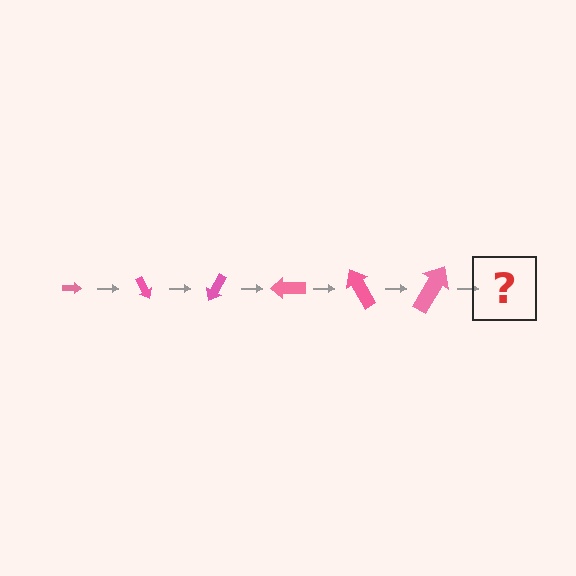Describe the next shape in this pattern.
It should be an arrow, larger than the previous one and rotated 360 degrees from the start.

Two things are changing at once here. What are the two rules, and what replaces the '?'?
The two rules are that the arrow grows larger each step and it rotates 60 degrees each step. The '?' should be an arrow, larger than the previous one and rotated 360 degrees from the start.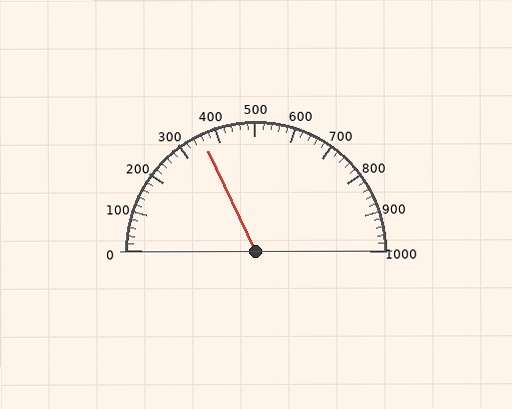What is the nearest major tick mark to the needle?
The nearest major tick mark is 400.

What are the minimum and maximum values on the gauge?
The gauge ranges from 0 to 1000.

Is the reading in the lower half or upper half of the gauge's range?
The reading is in the lower half of the range (0 to 1000).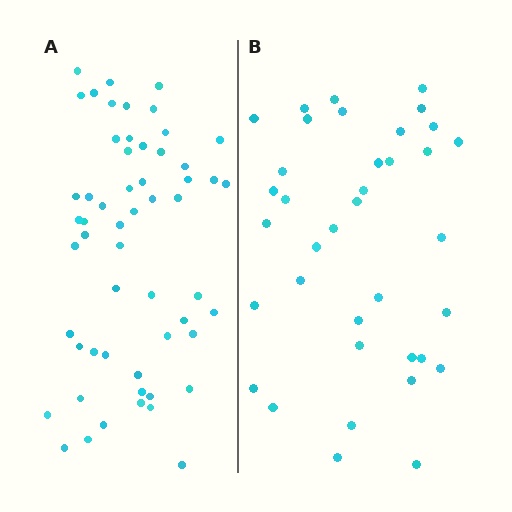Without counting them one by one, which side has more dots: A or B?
Region A (the left region) has more dots.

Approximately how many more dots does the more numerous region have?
Region A has approximately 20 more dots than region B.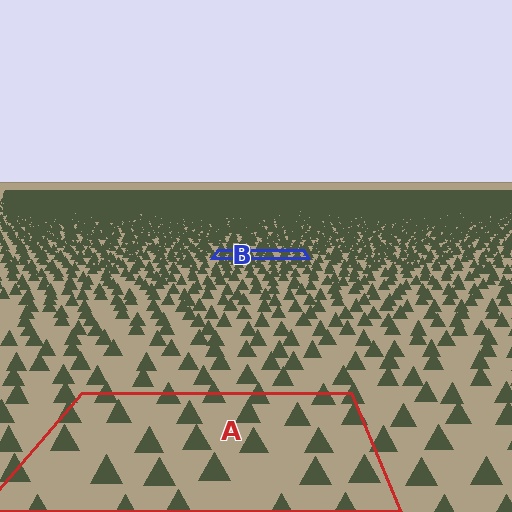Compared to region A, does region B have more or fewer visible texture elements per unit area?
Region B has more texture elements per unit area — they are packed more densely because it is farther away.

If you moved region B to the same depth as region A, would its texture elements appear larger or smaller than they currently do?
They would appear larger. At a closer depth, the same texture elements are projected at a bigger on-screen size.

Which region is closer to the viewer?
Region A is closer. The texture elements there are larger and more spread out.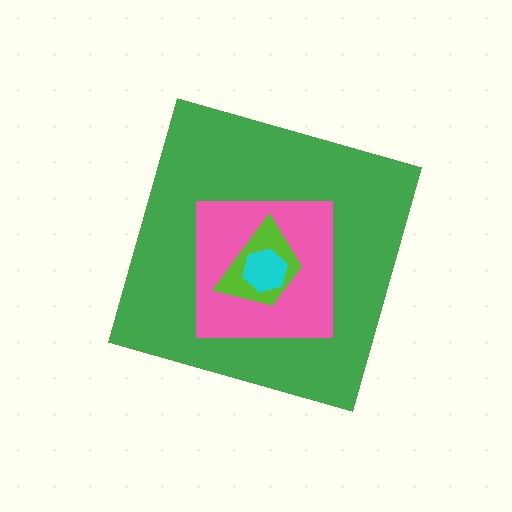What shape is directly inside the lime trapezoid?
The cyan hexagon.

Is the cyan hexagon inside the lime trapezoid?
Yes.